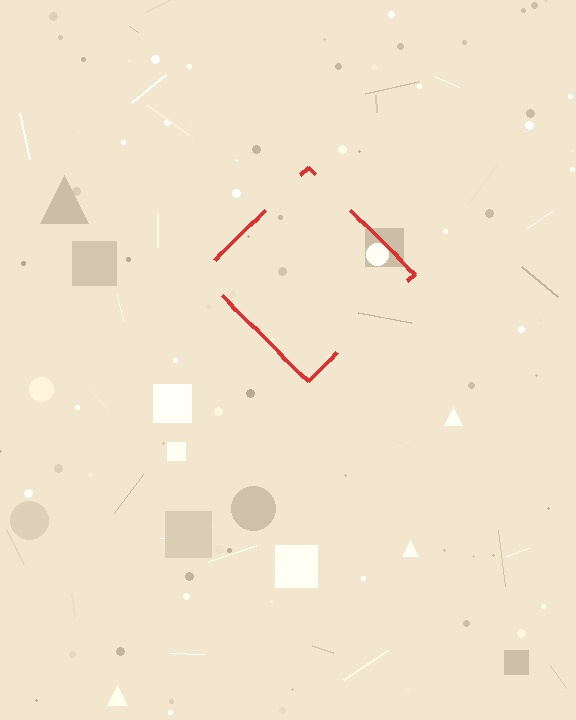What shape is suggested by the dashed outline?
The dashed outline suggests a diamond.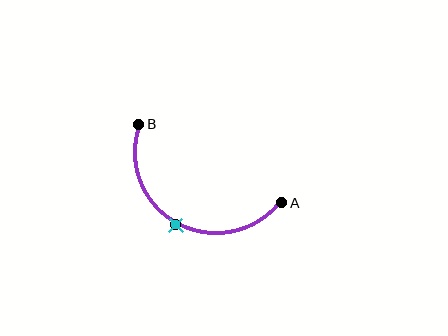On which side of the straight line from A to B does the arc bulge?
The arc bulges below the straight line connecting A and B.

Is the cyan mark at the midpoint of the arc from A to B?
Yes. The cyan mark lies on the arc at equal arc-length from both A and B — it is the arc midpoint.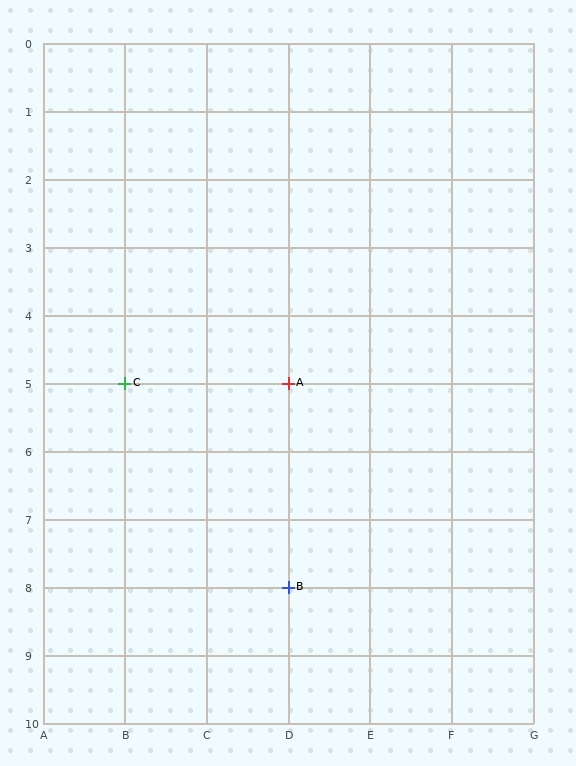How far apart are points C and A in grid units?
Points C and A are 2 columns apart.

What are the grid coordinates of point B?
Point B is at grid coordinates (D, 8).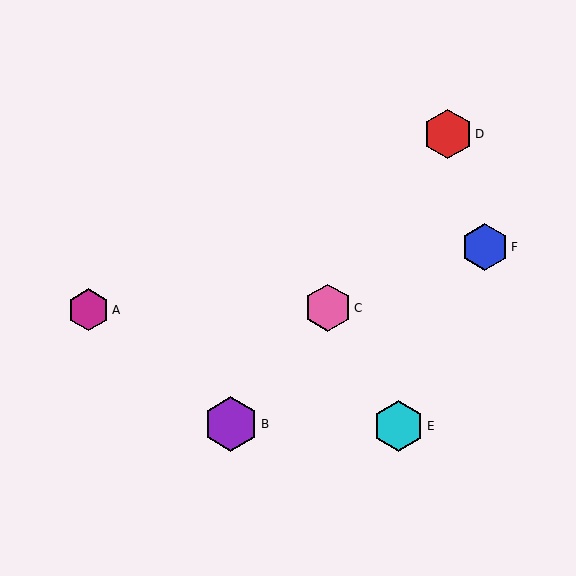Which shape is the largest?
The purple hexagon (labeled B) is the largest.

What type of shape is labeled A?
Shape A is a magenta hexagon.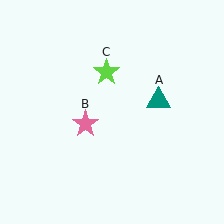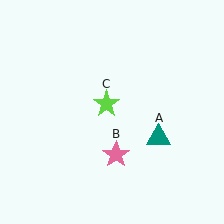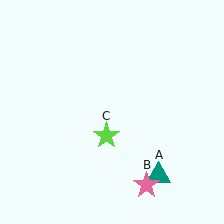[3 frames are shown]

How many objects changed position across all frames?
3 objects changed position: teal triangle (object A), pink star (object B), lime star (object C).